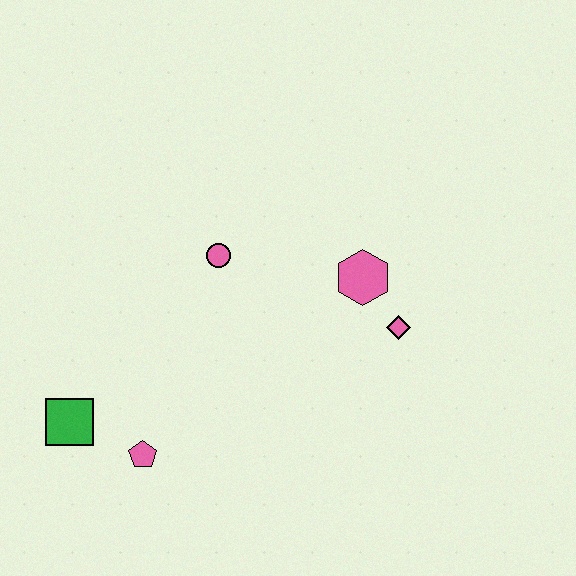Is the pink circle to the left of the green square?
No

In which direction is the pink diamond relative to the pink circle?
The pink diamond is to the right of the pink circle.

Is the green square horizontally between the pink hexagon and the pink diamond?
No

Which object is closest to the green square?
The pink pentagon is closest to the green square.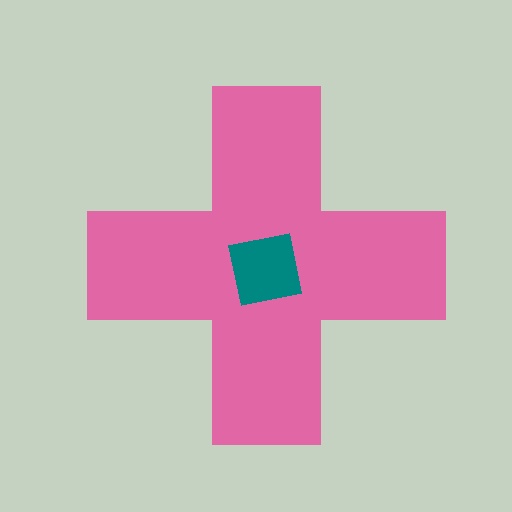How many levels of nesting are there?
2.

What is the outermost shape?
The pink cross.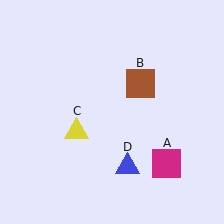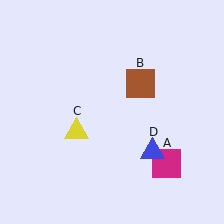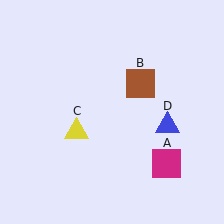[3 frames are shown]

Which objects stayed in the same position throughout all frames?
Magenta square (object A) and brown square (object B) and yellow triangle (object C) remained stationary.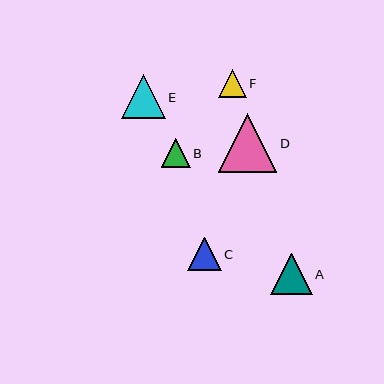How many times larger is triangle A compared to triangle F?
Triangle A is approximately 1.5 times the size of triangle F.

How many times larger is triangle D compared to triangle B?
Triangle D is approximately 2.0 times the size of triangle B.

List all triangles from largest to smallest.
From largest to smallest: D, E, A, C, B, F.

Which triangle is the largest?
Triangle D is the largest with a size of approximately 58 pixels.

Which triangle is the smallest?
Triangle F is the smallest with a size of approximately 27 pixels.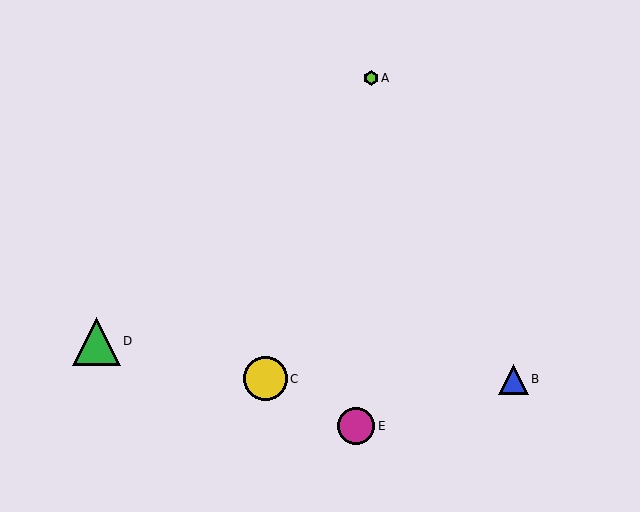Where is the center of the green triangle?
The center of the green triangle is at (97, 341).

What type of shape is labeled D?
Shape D is a green triangle.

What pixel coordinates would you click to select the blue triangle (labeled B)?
Click at (513, 379) to select the blue triangle B.